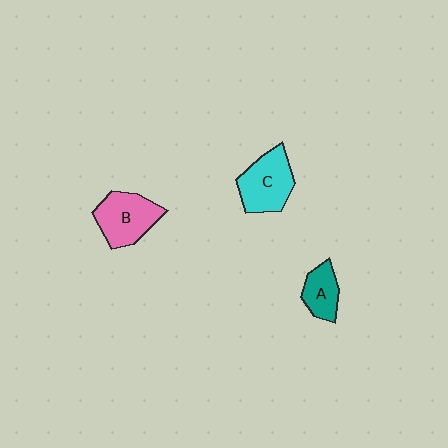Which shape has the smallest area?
Shape A (teal).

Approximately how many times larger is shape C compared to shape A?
Approximately 1.7 times.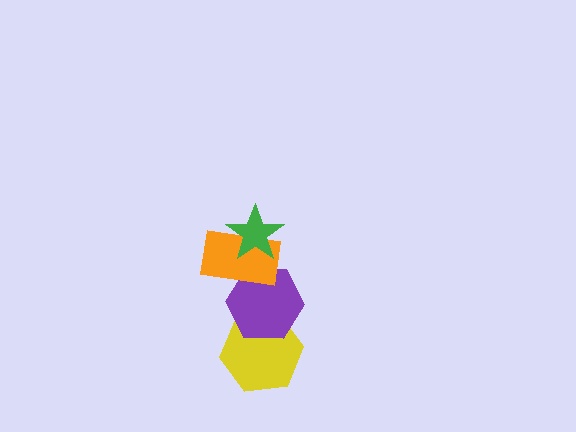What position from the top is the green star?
The green star is 1st from the top.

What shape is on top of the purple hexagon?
The orange rectangle is on top of the purple hexagon.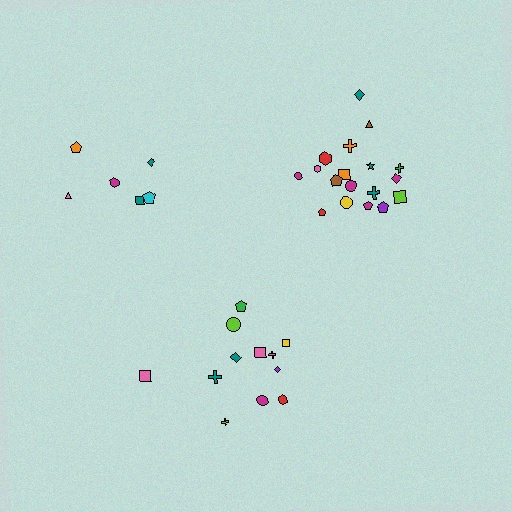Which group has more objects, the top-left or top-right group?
The top-right group.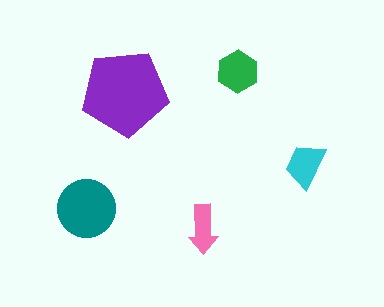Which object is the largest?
The purple pentagon.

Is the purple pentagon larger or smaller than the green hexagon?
Larger.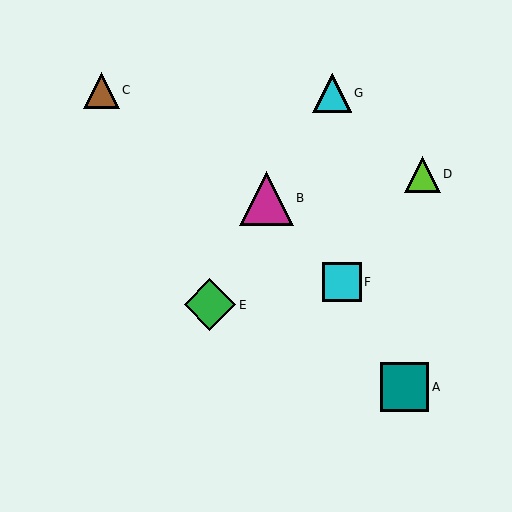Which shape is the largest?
The magenta triangle (labeled B) is the largest.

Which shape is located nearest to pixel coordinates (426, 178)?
The lime triangle (labeled D) at (422, 174) is nearest to that location.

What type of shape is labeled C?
Shape C is a brown triangle.